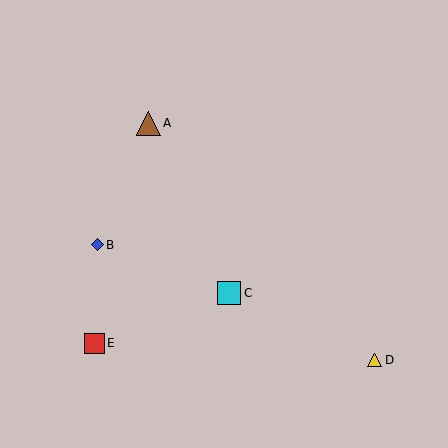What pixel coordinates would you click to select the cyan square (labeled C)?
Click at (229, 293) to select the cyan square C.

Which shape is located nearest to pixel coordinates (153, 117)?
The brown triangle (labeled A) at (149, 123) is nearest to that location.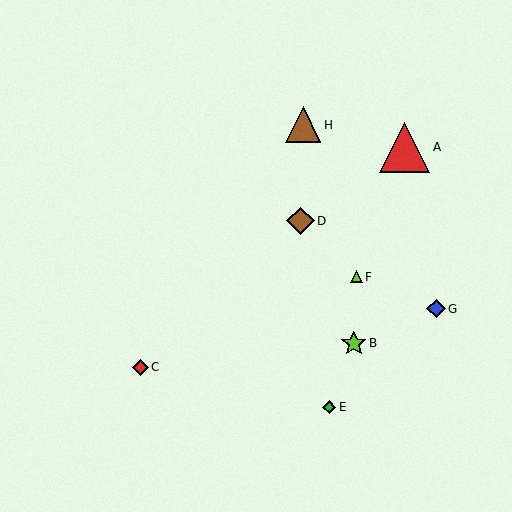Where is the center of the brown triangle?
The center of the brown triangle is at (303, 125).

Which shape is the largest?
The red triangle (labeled A) is the largest.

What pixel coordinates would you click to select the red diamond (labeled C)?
Click at (140, 367) to select the red diamond C.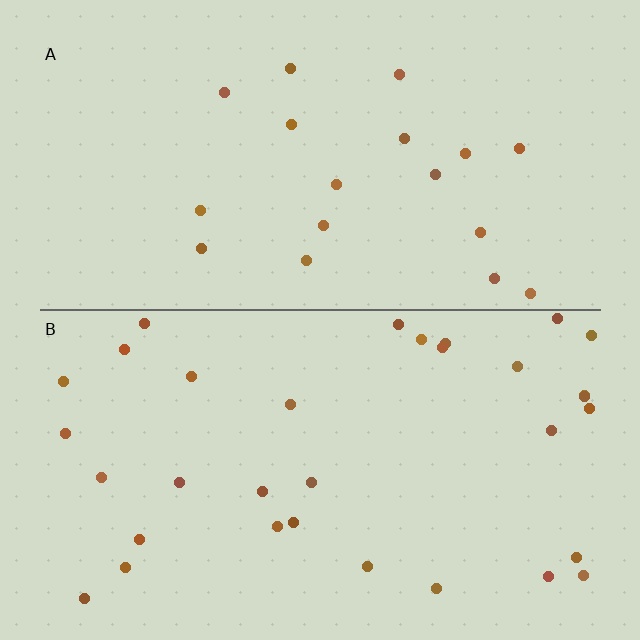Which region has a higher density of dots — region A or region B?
B (the bottom).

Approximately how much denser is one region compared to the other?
Approximately 1.8× — region B over region A.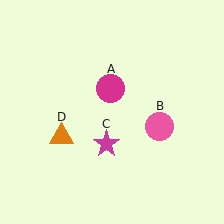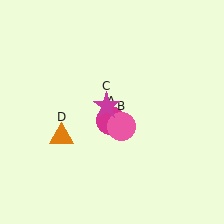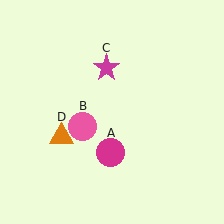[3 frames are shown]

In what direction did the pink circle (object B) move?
The pink circle (object B) moved left.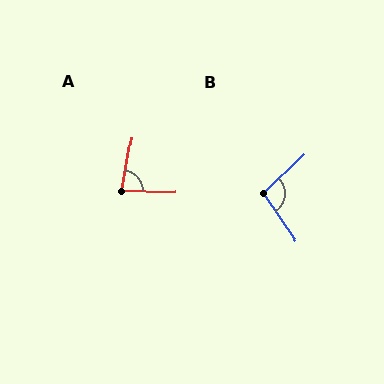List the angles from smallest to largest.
A (80°), B (100°).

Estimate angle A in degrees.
Approximately 80 degrees.